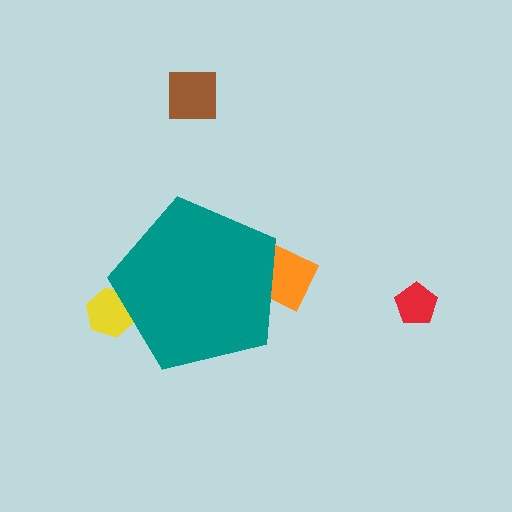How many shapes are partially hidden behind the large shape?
2 shapes are partially hidden.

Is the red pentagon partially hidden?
No, the red pentagon is fully visible.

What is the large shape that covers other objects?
A teal pentagon.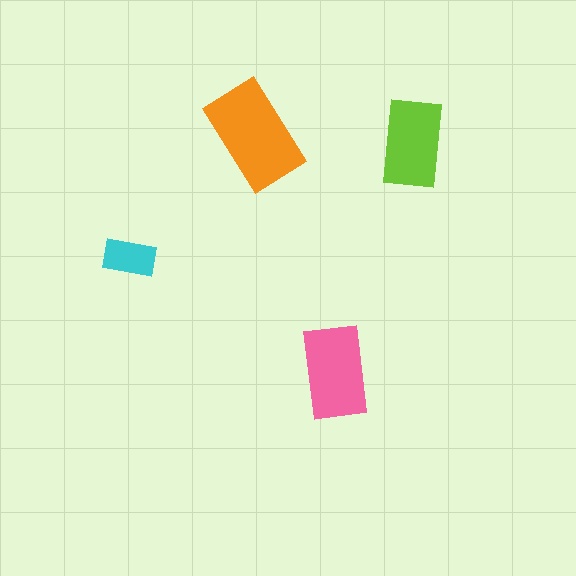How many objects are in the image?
There are 4 objects in the image.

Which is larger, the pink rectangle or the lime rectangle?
The pink one.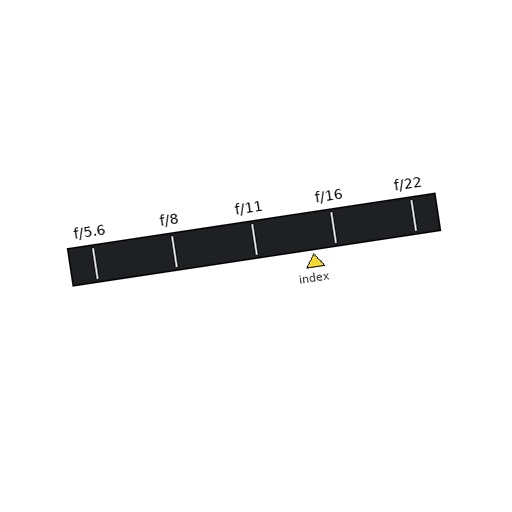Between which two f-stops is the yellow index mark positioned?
The index mark is between f/11 and f/16.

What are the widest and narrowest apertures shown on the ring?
The widest aperture shown is f/5.6 and the narrowest is f/22.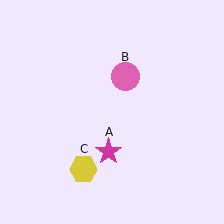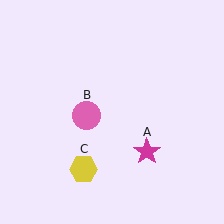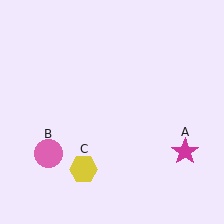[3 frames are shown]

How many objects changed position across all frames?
2 objects changed position: magenta star (object A), pink circle (object B).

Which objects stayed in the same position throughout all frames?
Yellow hexagon (object C) remained stationary.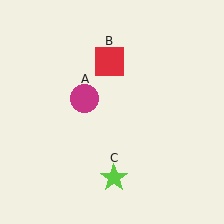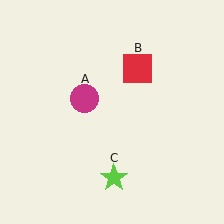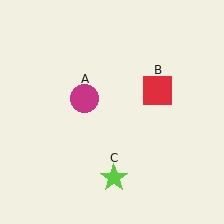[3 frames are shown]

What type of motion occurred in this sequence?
The red square (object B) rotated clockwise around the center of the scene.